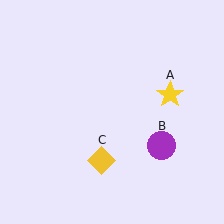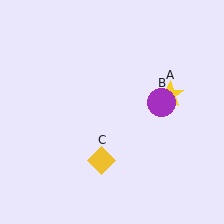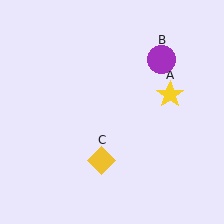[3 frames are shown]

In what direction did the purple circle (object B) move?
The purple circle (object B) moved up.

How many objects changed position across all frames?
1 object changed position: purple circle (object B).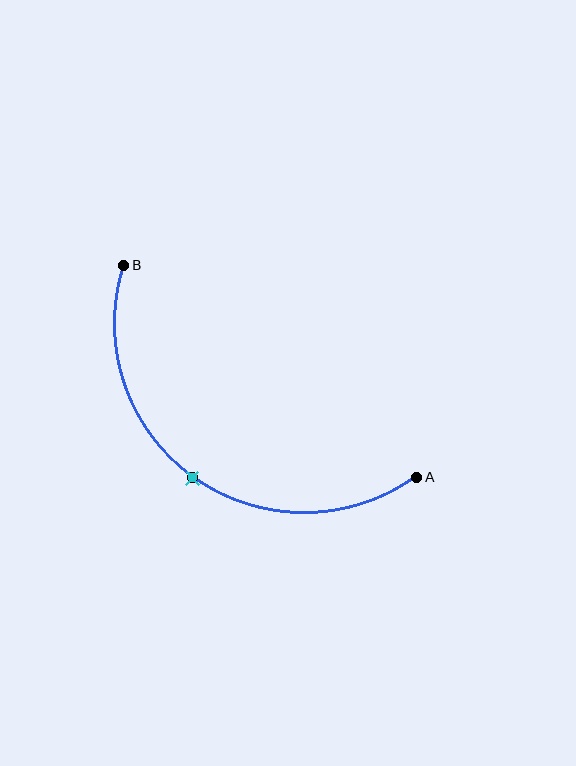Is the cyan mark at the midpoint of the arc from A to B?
Yes. The cyan mark lies on the arc at equal arc-length from both A and B — it is the arc midpoint.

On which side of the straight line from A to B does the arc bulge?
The arc bulges below and to the left of the straight line connecting A and B.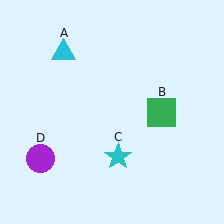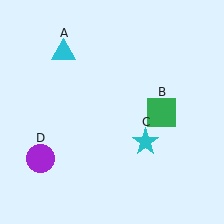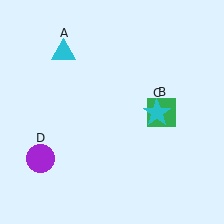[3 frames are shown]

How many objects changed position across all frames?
1 object changed position: cyan star (object C).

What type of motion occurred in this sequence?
The cyan star (object C) rotated counterclockwise around the center of the scene.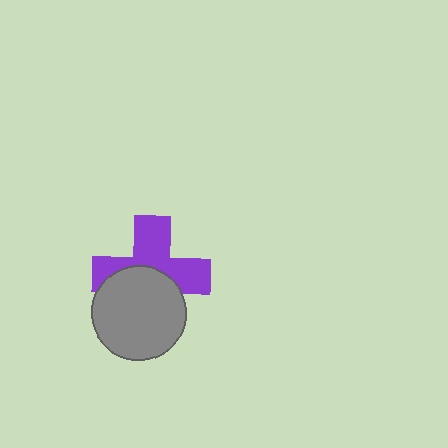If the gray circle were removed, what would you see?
You would see the complete purple cross.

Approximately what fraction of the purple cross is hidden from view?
Roughly 45% of the purple cross is hidden behind the gray circle.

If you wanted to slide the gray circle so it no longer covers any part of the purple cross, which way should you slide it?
Slide it down — that is the most direct way to separate the two shapes.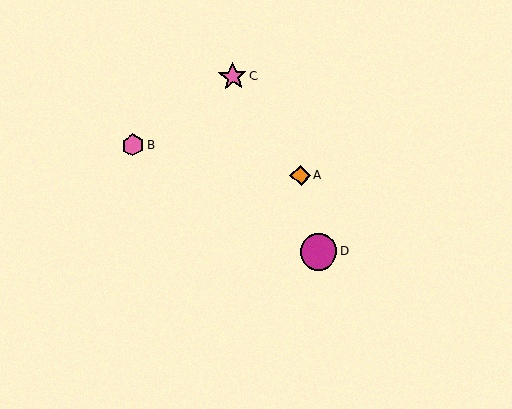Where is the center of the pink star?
The center of the pink star is at (233, 77).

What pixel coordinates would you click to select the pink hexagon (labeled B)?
Click at (133, 145) to select the pink hexagon B.